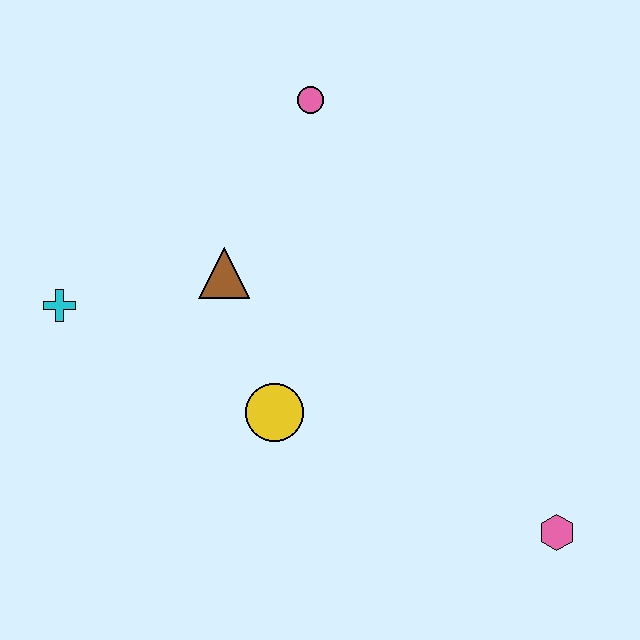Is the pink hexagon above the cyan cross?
No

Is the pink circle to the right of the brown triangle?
Yes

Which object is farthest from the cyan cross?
The pink hexagon is farthest from the cyan cross.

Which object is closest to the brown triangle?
The yellow circle is closest to the brown triangle.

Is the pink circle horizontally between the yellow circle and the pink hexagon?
Yes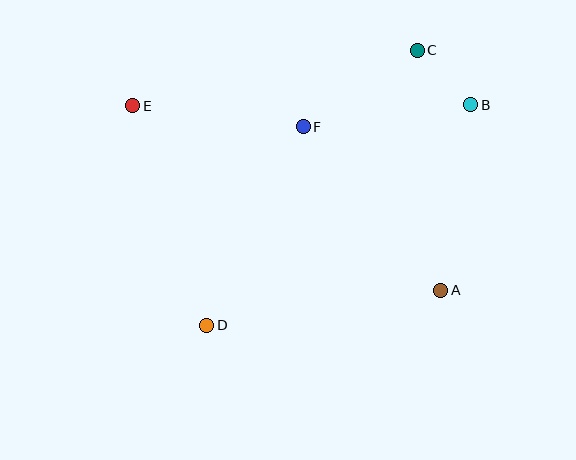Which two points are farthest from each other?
Points A and E are farthest from each other.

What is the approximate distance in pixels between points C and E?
The distance between C and E is approximately 290 pixels.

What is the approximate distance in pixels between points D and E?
The distance between D and E is approximately 232 pixels.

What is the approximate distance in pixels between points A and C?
The distance between A and C is approximately 241 pixels.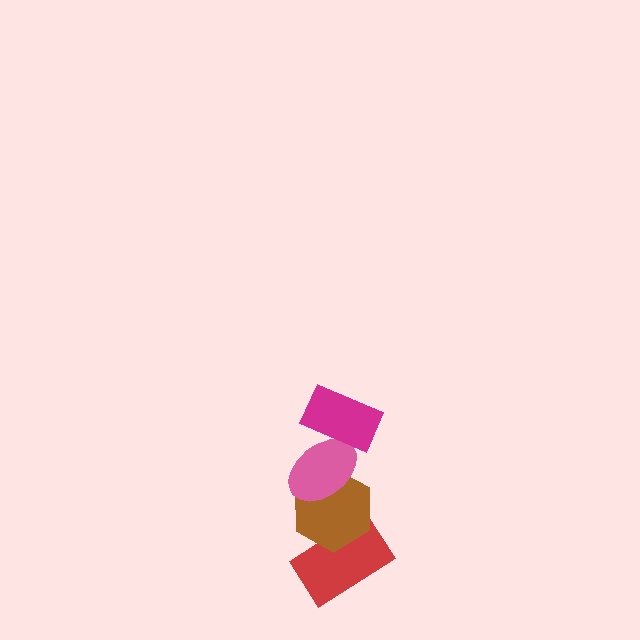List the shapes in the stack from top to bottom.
From top to bottom: the magenta rectangle, the pink ellipse, the brown hexagon, the red rectangle.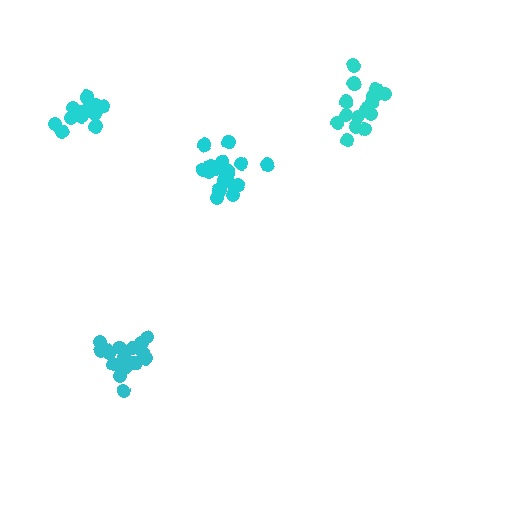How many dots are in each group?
Group 1: 15 dots, Group 2: 18 dots, Group 3: 19 dots, Group 4: 17 dots (69 total).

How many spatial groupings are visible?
There are 4 spatial groupings.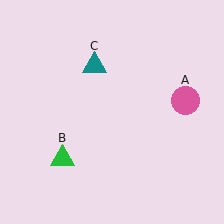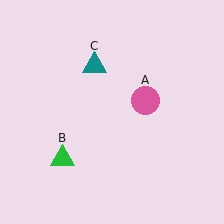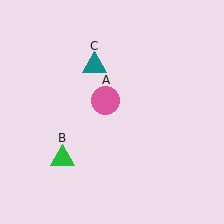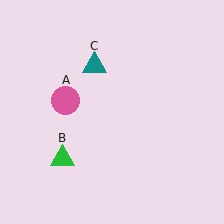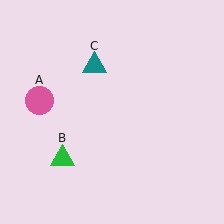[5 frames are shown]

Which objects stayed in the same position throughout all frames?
Green triangle (object B) and teal triangle (object C) remained stationary.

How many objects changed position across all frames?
1 object changed position: pink circle (object A).